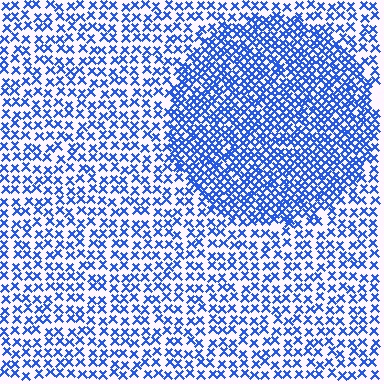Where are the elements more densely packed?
The elements are more densely packed inside the circle boundary.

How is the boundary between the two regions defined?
The boundary is defined by a change in element density (approximately 2.0x ratio). All elements are the same color, size, and shape.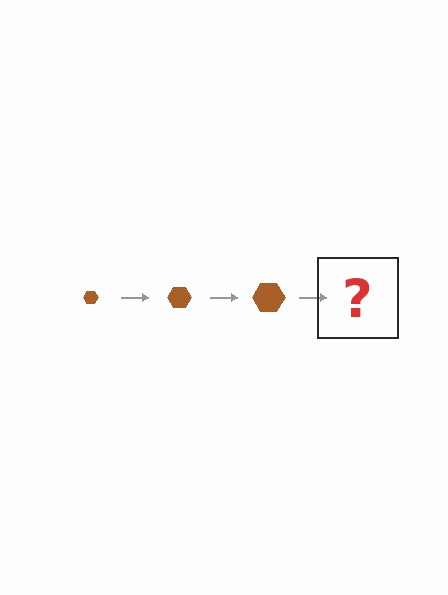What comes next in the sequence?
The next element should be a brown hexagon, larger than the previous one.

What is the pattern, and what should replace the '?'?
The pattern is that the hexagon gets progressively larger each step. The '?' should be a brown hexagon, larger than the previous one.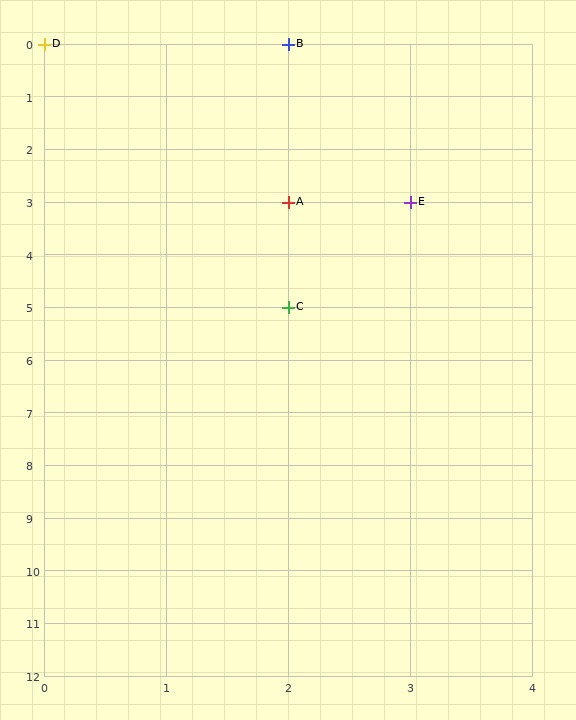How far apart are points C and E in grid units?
Points C and E are 1 column and 2 rows apart (about 2.2 grid units diagonally).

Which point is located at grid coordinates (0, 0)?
Point D is at (0, 0).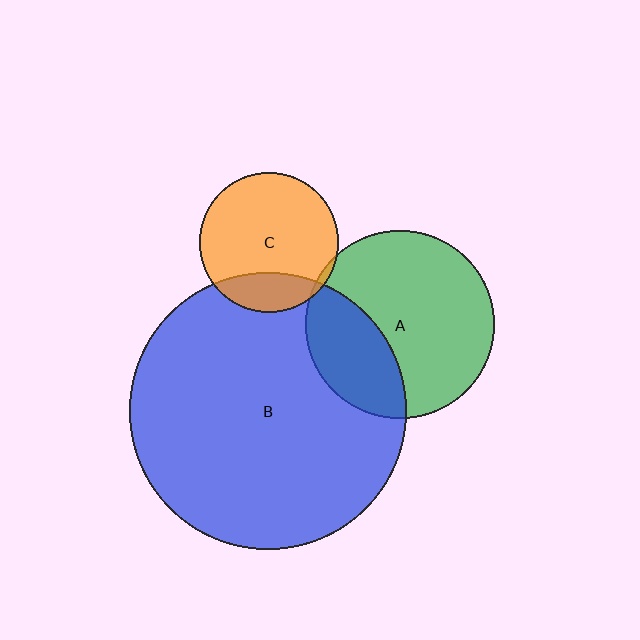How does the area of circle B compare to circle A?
Approximately 2.2 times.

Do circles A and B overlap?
Yes.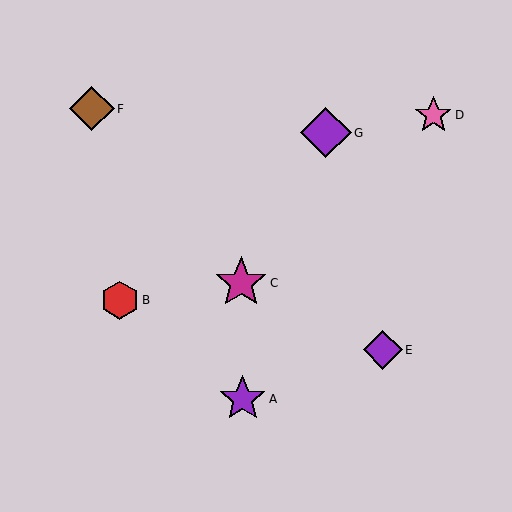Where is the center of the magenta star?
The center of the magenta star is at (241, 283).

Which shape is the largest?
The magenta star (labeled C) is the largest.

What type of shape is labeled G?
Shape G is a purple diamond.